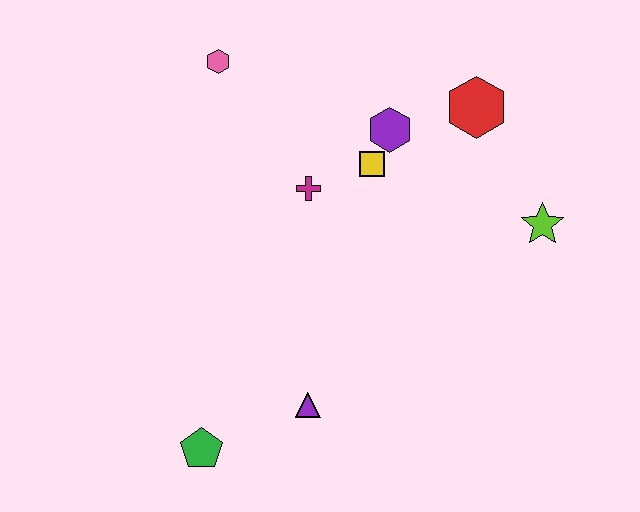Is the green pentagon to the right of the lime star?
No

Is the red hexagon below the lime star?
No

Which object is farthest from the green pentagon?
The red hexagon is farthest from the green pentagon.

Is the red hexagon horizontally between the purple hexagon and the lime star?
Yes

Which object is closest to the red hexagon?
The purple hexagon is closest to the red hexagon.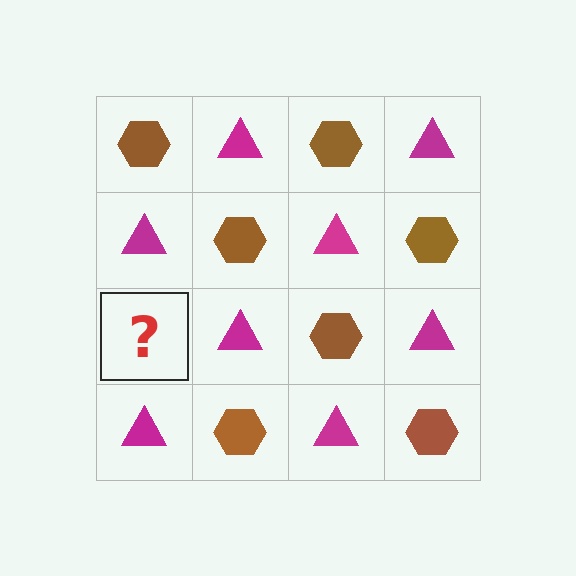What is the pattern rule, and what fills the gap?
The rule is that it alternates brown hexagon and magenta triangle in a checkerboard pattern. The gap should be filled with a brown hexagon.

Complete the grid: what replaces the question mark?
The question mark should be replaced with a brown hexagon.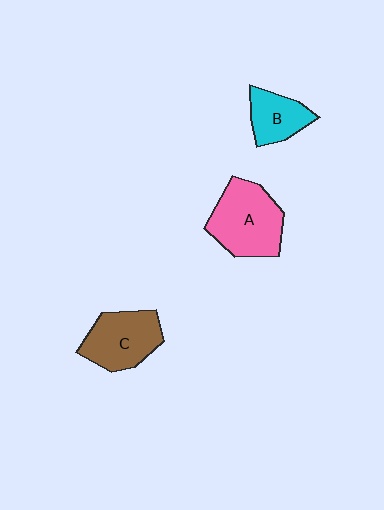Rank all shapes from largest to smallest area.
From largest to smallest: A (pink), C (brown), B (cyan).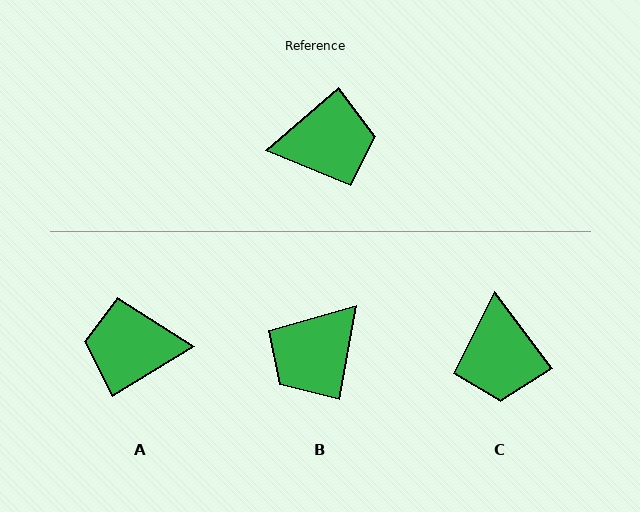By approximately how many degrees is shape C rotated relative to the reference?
Approximately 94 degrees clockwise.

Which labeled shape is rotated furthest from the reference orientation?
A, about 171 degrees away.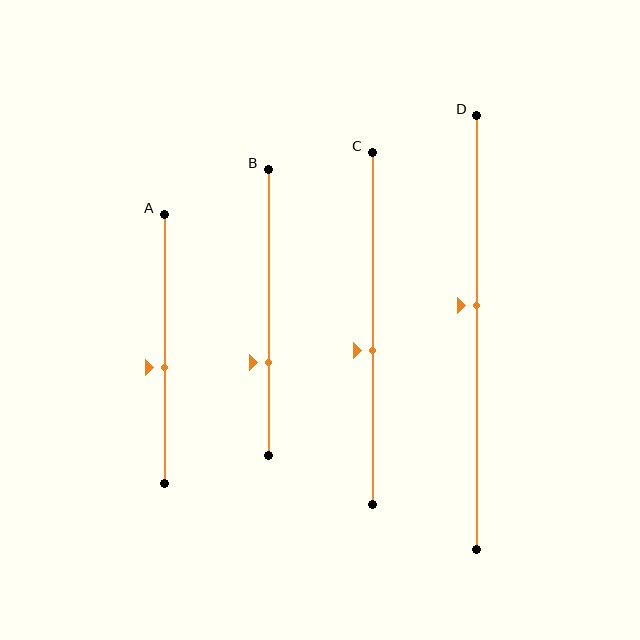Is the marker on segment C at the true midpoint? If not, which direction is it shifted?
No, the marker on segment C is shifted downward by about 6% of the segment length.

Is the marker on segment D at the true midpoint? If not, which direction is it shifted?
No, the marker on segment D is shifted upward by about 6% of the segment length.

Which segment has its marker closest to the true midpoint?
Segment D has its marker closest to the true midpoint.